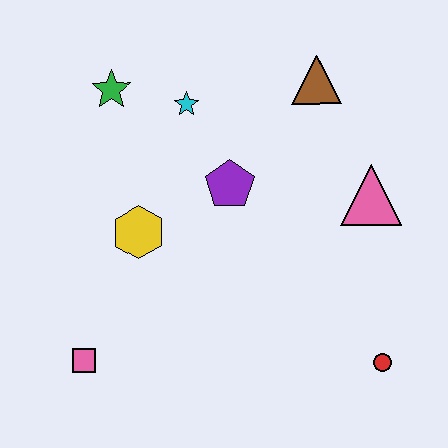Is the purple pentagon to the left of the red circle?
Yes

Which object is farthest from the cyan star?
The red circle is farthest from the cyan star.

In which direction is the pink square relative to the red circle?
The pink square is to the left of the red circle.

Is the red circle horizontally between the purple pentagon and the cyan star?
No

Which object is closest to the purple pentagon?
The cyan star is closest to the purple pentagon.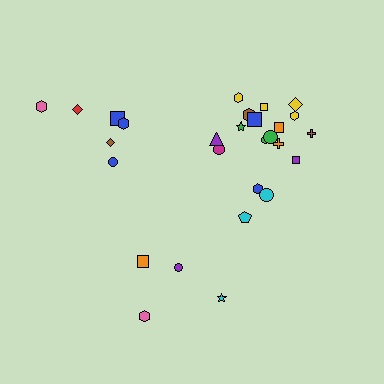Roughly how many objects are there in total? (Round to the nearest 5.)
Roughly 30 objects in total.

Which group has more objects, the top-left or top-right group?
The top-right group.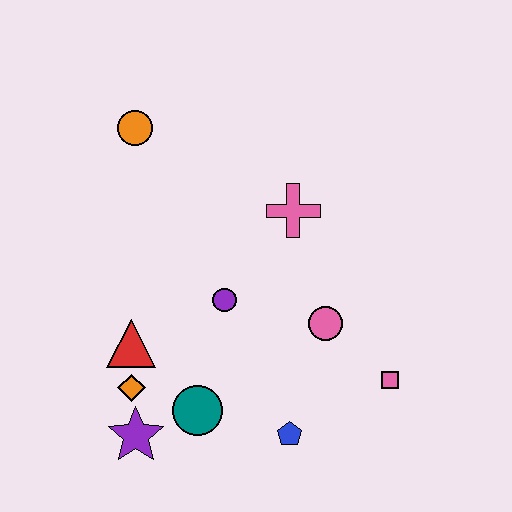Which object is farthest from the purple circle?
The orange circle is farthest from the purple circle.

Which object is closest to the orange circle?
The pink cross is closest to the orange circle.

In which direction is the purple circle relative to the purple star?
The purple circle is above the purple star.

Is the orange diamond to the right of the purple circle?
No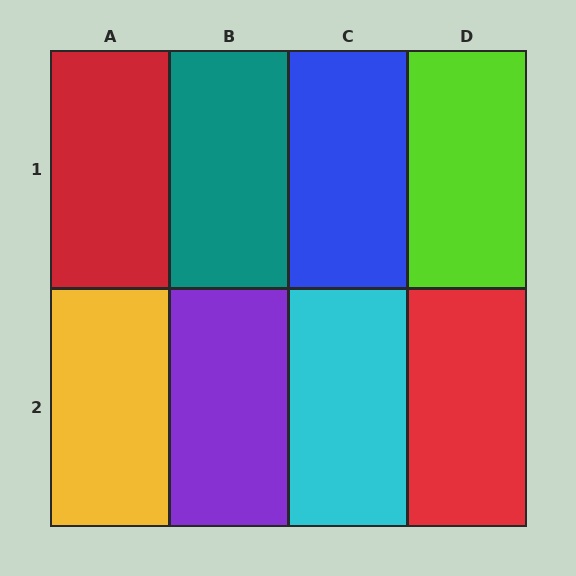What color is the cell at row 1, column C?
Blue.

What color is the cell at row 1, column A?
Red.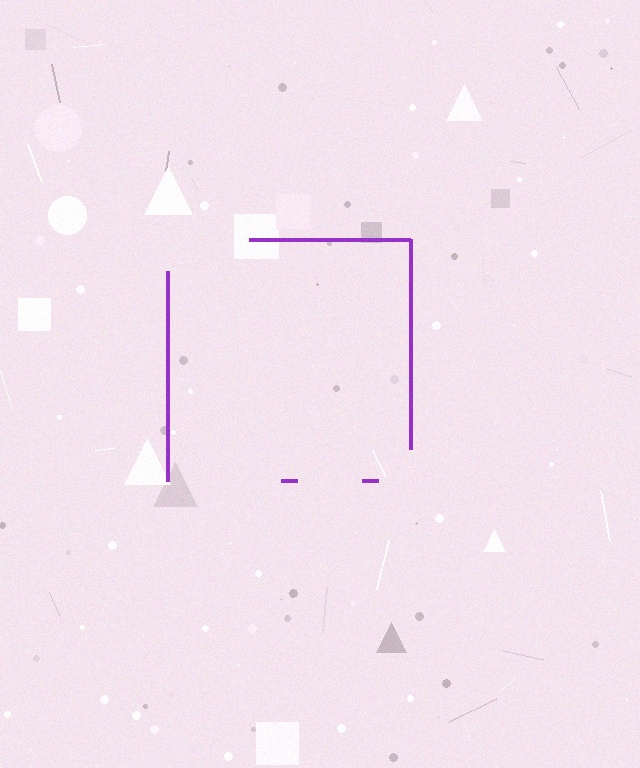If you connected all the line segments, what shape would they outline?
They would outline a square.